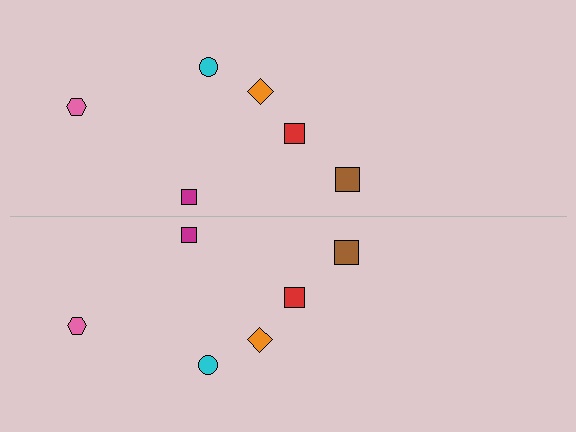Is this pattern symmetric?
Yes, this pattern has bilateral (reflection) symmetry.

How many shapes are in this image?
There are 12 shapes in this image.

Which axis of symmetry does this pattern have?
The pattern has a horizontal axis of symmetry running through the center of the image.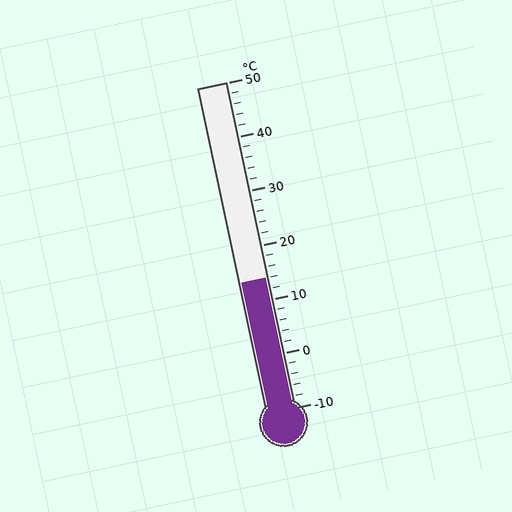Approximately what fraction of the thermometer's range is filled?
The thermometer is filled to approximately 40% of its range.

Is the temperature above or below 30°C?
The temperature is below 30°C.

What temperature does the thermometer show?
The thermometer shows approximately 14°C.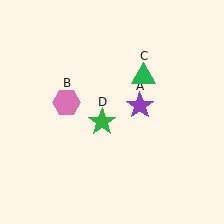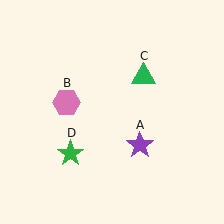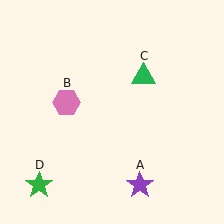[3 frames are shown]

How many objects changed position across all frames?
2 objects changed position: purple star (object A), green star (object D).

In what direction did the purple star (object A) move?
The purple star (object A) moved down.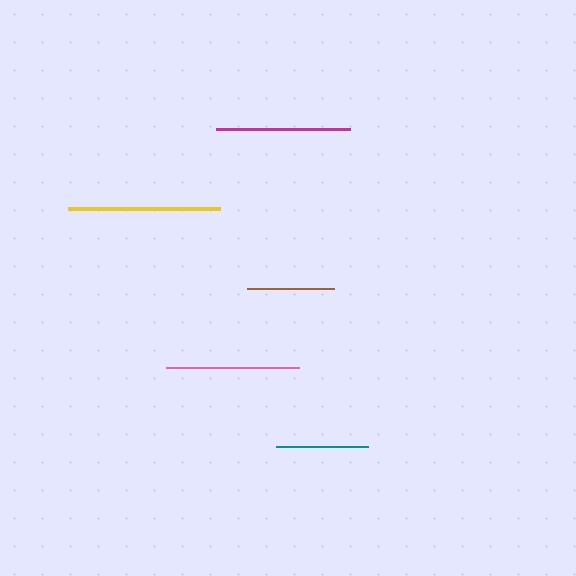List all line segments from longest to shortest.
From longest to shortest: yellow, magenta, pink, teal, brown.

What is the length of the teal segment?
The teal segment is approximately 92 pixels long.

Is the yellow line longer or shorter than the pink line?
The yellow line is longer than the pink line.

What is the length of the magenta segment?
The magenta segment is approximately 134 pixels long.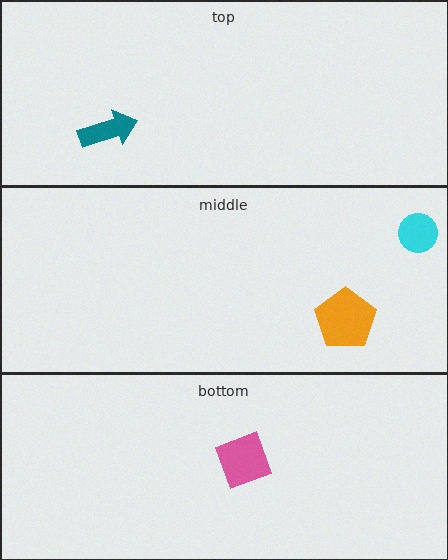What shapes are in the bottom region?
The pink diamond.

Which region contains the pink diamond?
The bottom region.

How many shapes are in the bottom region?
1.